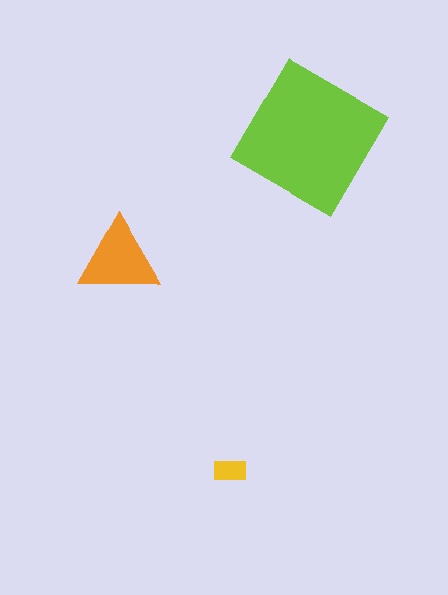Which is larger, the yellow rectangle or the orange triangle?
The orange triangle.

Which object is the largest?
The lime diamond.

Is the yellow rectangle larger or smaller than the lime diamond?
Smaller.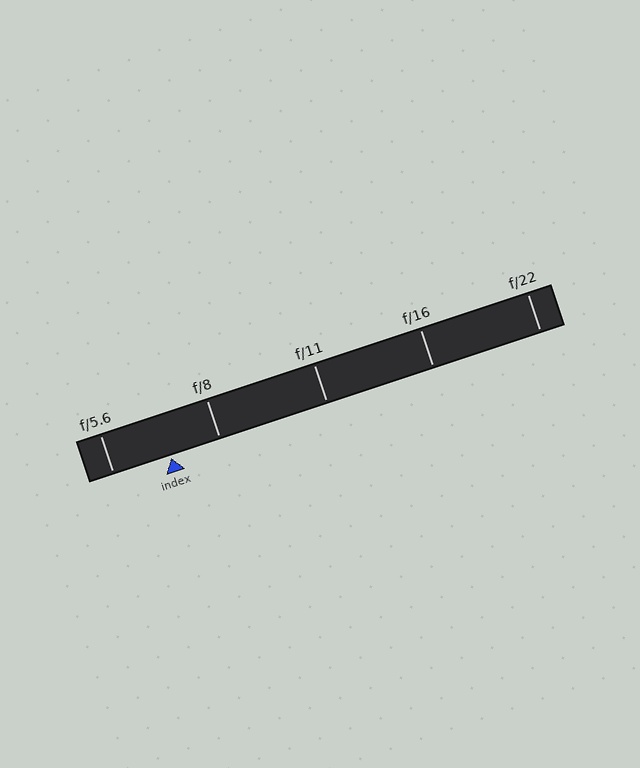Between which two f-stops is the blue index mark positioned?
The index mark is between f/5.6 and f/8.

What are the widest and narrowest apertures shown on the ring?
The widest aperture shown is f/5.6 and the narrowest is f/22.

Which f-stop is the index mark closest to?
The index mark is closest to f/8.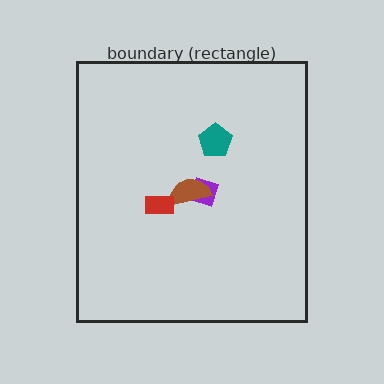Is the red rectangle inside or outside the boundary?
Inside.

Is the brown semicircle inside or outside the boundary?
Inside.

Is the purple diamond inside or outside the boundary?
Inside.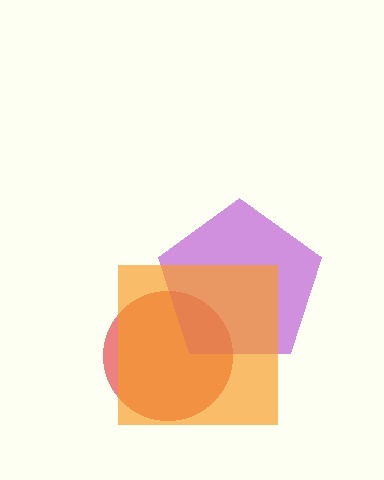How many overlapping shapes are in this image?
There are 3 overlapping shapes in the image.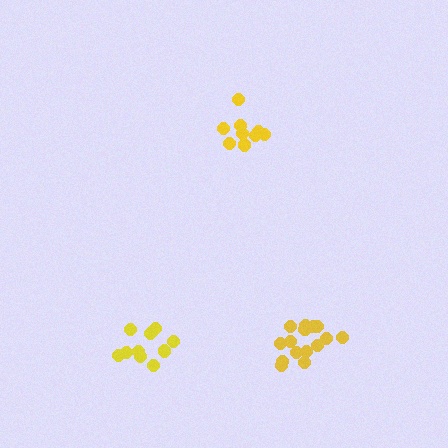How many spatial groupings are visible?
There are 3 spatial groupings.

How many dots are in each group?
Group 1: 10 dots, Group 2: 9 dots, Group 3: 15 dots (34 total).